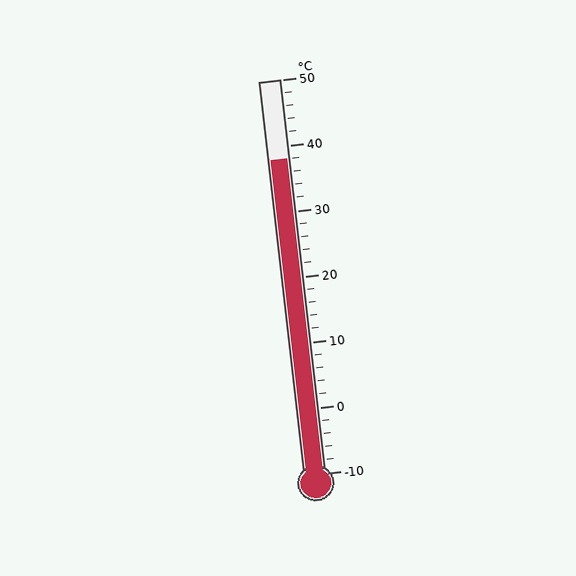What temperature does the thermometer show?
The thermometer shows approximately 38°C.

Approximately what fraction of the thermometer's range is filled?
The thermometer is filled to approximately 80% of its range.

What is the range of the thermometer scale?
The thermometer scale ranges from -10°C to 50°C.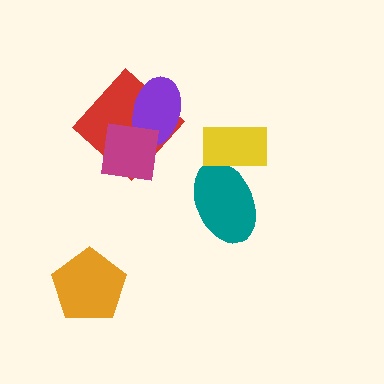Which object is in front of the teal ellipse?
The yellow rectangle is in front of the teal ellipse.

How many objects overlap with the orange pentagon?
0 objects overlap with the orange pentagon.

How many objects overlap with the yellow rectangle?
1 object overlaps with the yellow rectangle.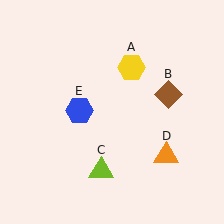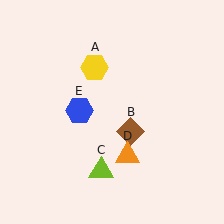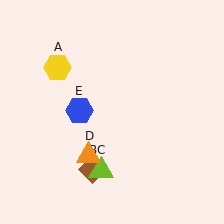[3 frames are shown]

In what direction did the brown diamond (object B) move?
The brown diamond (object B) moved down and to the left.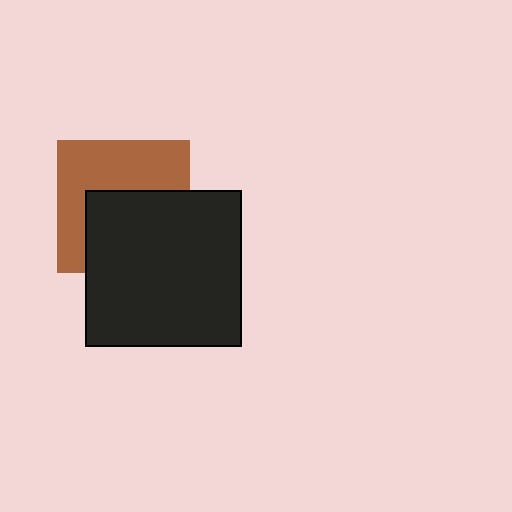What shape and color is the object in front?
The object in front is a black square.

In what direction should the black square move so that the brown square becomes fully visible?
The black square should move down. That is the shortest direction to clear the overlap and leave the brown square fully visible.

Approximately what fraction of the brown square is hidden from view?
Roughly 49% of the brown square is hidden behind the black square.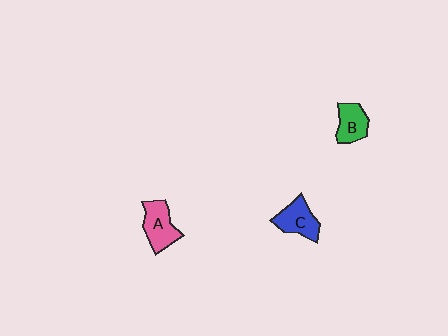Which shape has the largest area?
Shape A (pink).